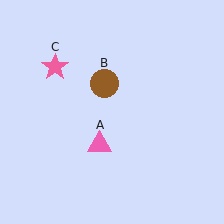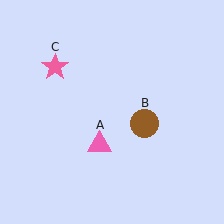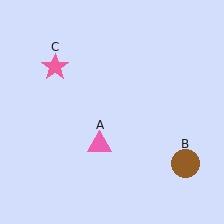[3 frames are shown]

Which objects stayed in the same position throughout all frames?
Pink triangle (object A) and pink star (object C) remained stationary.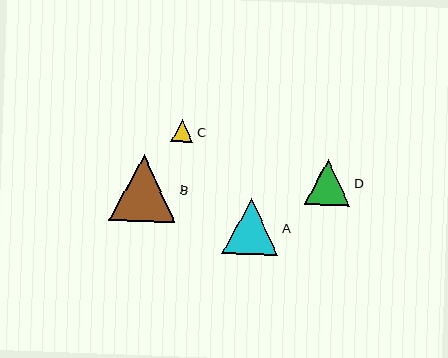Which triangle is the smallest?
Triangle C is the smallest with a size of approximately 22 pixels.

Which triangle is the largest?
Triangle B is the largest with a size of approximately 66 pixels.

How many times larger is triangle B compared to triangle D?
Triangle B is approximately 1.5 times the size of triangle D.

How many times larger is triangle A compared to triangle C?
Triangle A is approximately 2.6 times the size of triangle C.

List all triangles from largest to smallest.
From largest to smallest: B, A, D, C.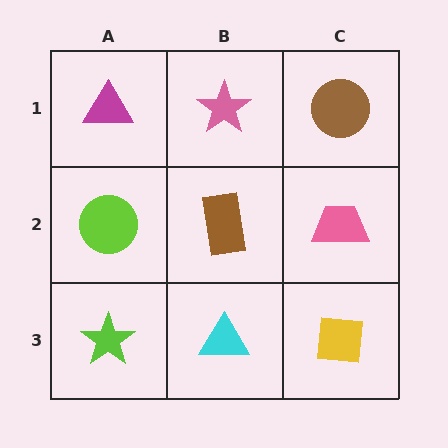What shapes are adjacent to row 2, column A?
A magenta triangle (row 1, column A), a lime star (row 3, column A), a brown rectangle (row 2, column B).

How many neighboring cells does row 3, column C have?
2.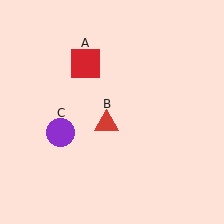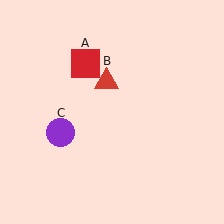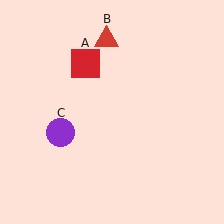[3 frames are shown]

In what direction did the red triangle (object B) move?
The red triangle (object B) moved up.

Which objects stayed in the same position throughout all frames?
Red square (object A) and purple circle (object C) remained stationary.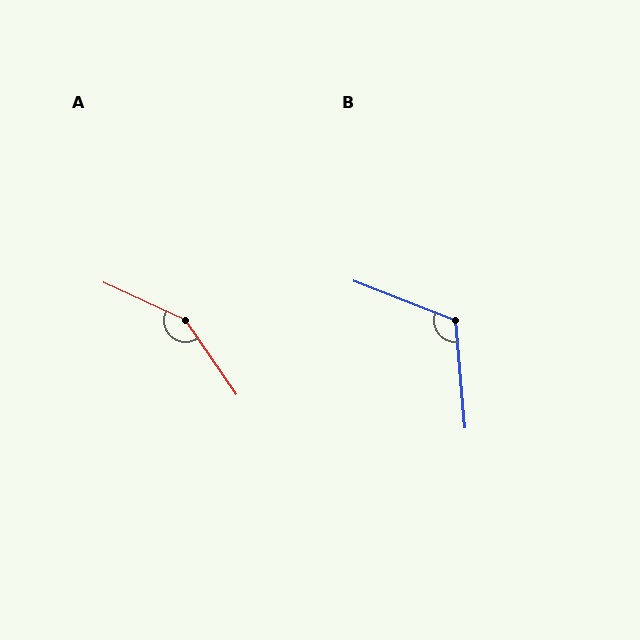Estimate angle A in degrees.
Approximately 149 degrees.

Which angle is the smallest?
B, at approximately 116 degrees.